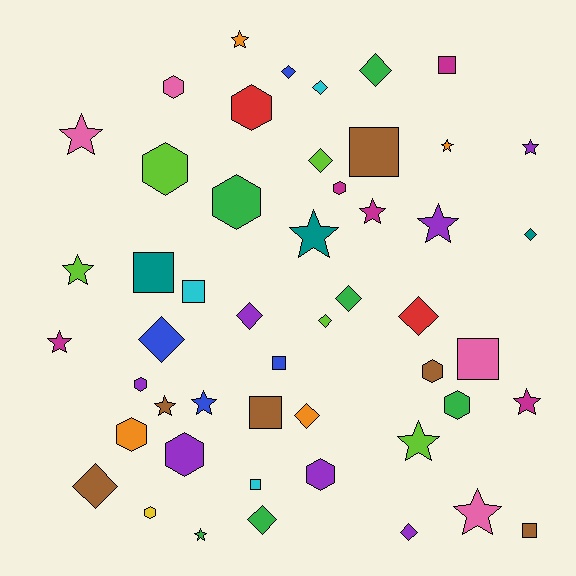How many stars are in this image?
There are 15 stars.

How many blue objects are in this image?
There are 4 blue objects.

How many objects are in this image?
There are 50 objects.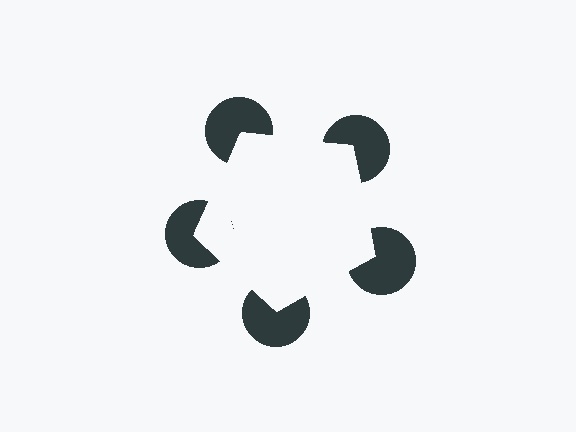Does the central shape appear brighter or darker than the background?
It typically appears slightly brighter than the background, even though no actual brightness change is drawn.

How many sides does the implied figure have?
5 sides.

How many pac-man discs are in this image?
There are 5 — one at each vertex of the illusory pentagon.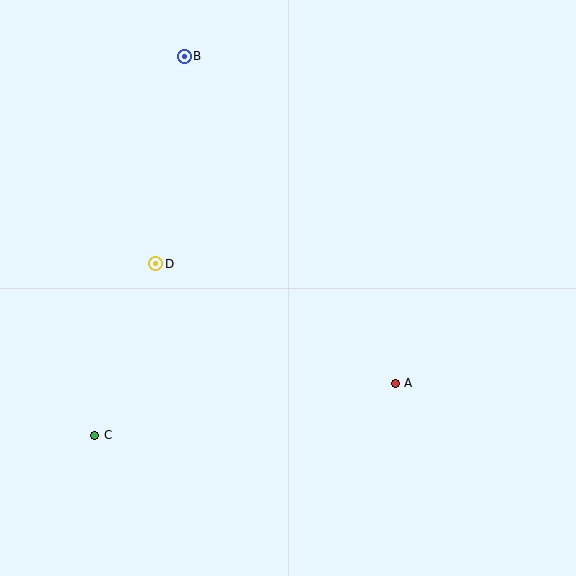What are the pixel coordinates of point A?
Point A is at (395, 383).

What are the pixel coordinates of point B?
Point B is at (184, 56).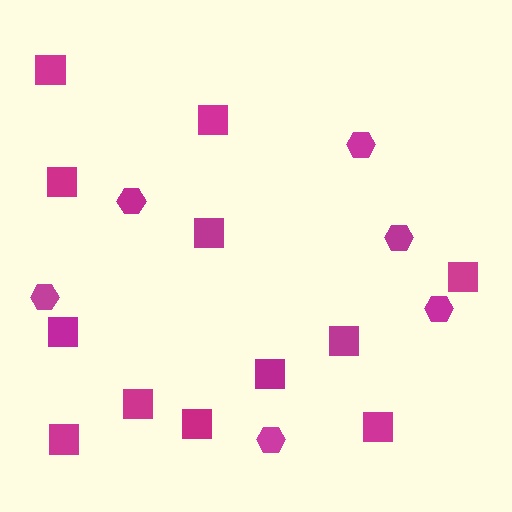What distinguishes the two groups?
There are 2 groups: one group of hexagons (6) and one group of squares (12).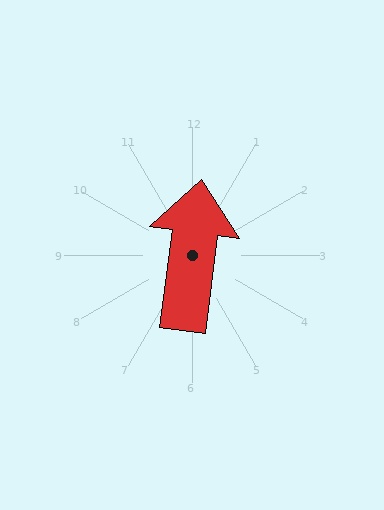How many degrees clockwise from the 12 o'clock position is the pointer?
Approximately 7 degrees.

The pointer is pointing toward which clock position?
Roughly 12 o'clock.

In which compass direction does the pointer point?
North.